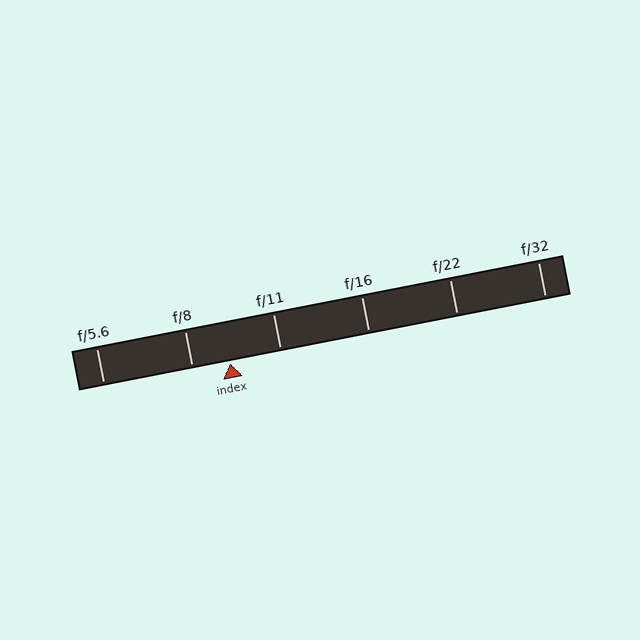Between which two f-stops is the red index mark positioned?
The index mark is between f/8 and f/11.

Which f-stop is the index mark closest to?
The index mark is closest to f/8.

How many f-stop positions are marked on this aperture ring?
There are 6 f-stop positions marked.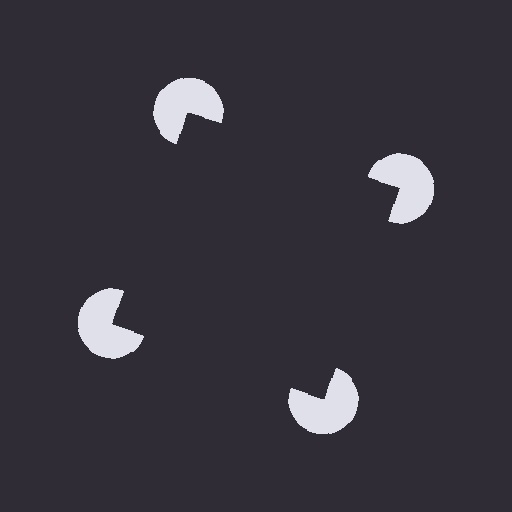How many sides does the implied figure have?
4 sides.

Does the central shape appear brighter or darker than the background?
It typically appears slightly darker than the background, even though no actual brightness change is drawn.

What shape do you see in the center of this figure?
An illusory square — its edges are inferred from the aligned wedge cuts in the pac-man discs, not physically drawn.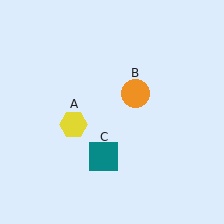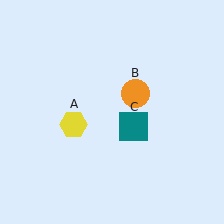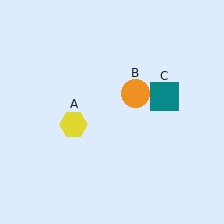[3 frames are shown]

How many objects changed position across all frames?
1 object changed position: teal square (object C).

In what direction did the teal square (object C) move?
The teal square (object C) moved up and to the right.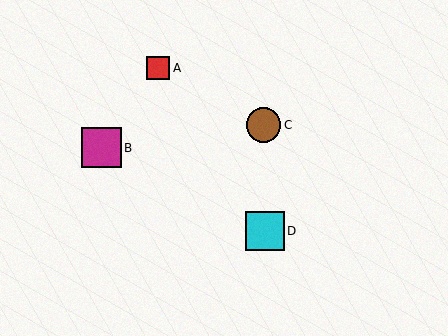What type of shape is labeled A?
Shape A is a red square.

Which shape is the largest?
The magenta square (labeled B) is the largest.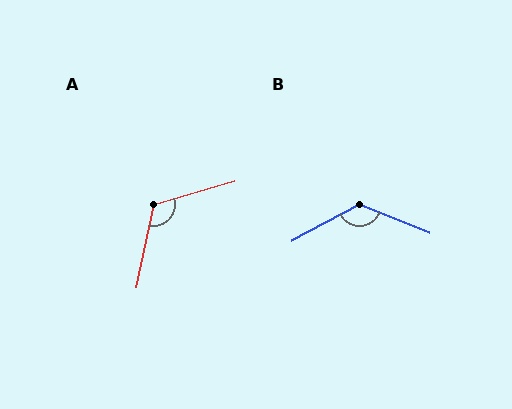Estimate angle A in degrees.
Approximately 118 degrees.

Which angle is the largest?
B, at approximately 131 degrees.